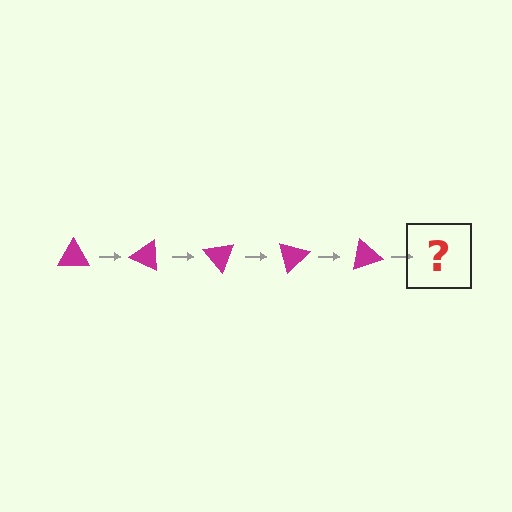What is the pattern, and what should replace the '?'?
The pattern is that the triangle rotates 25 degrees each step. The '?' should be a magenta triangle rotated 125 degrees.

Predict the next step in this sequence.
The next step is a magenta triangle rotated 125 degrees.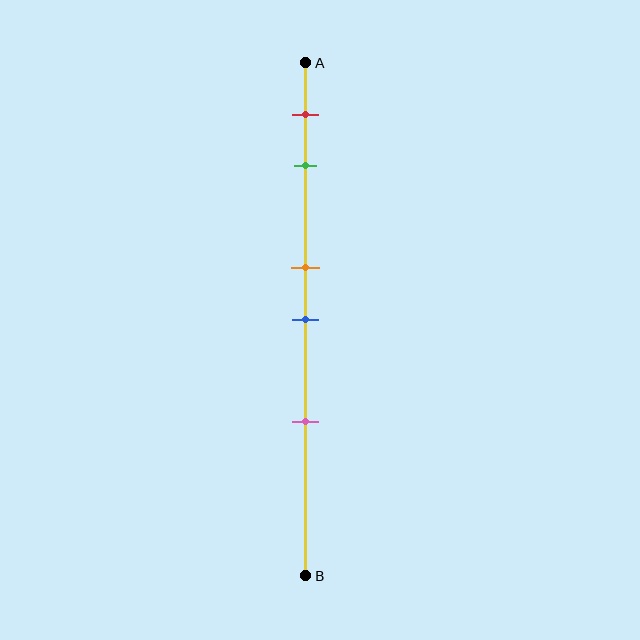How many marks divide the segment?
There are 5 marks dividing the segment.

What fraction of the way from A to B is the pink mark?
The pink mark is approximately 70% (0.7) of the way from A to B.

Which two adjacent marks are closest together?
The orange and blue marks are the closest adjacent pair.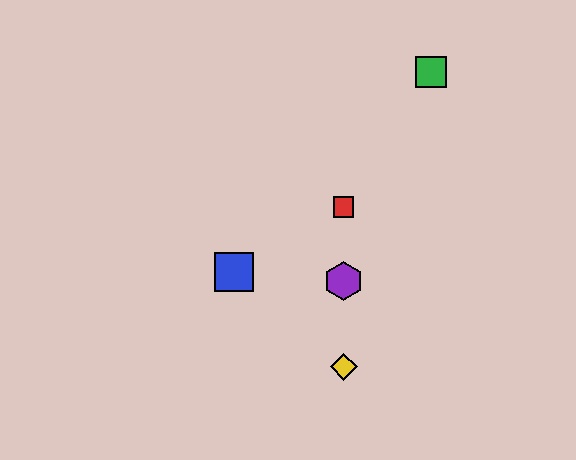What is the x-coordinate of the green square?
The green square is at x≈431.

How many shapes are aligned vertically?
3 shapes (the red square, the yellow diamond, the purple hexagon) are aligned vertically.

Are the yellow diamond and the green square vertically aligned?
No, the yellow diamond is at x≈344 and the green square is at x≈431.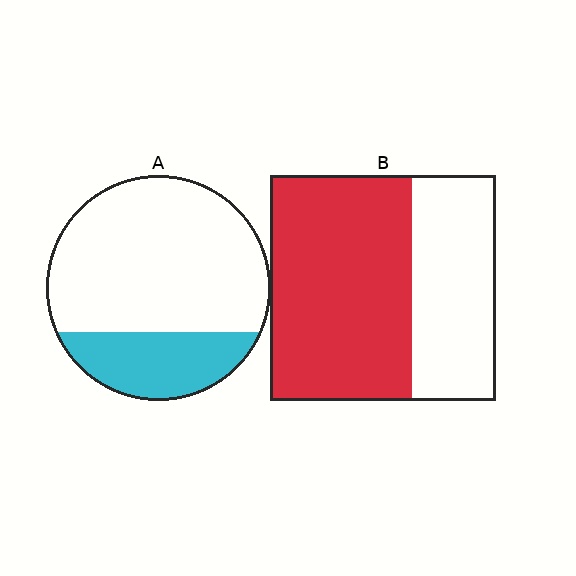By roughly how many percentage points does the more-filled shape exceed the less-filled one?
By roughly 35 percentage points (B over A).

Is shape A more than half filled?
No.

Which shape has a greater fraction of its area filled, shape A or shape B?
Shape B.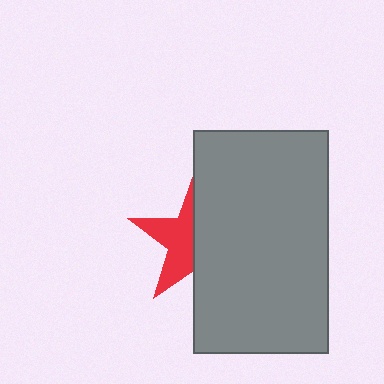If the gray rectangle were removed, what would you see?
You would see the complete red star.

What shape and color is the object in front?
The object in front is a gray rectangle.